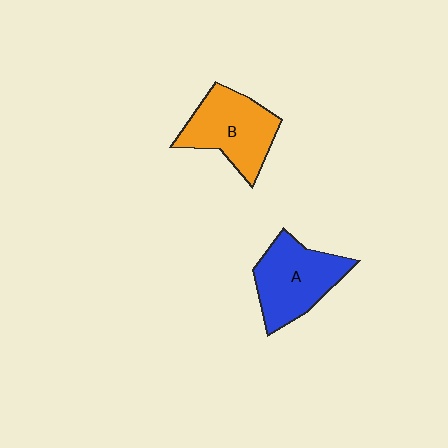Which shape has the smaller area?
Shape B (orange).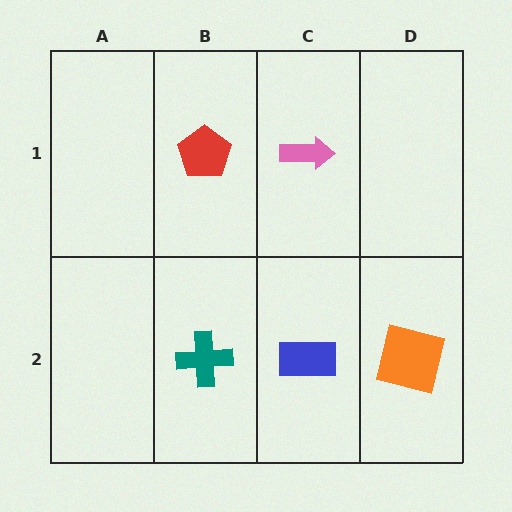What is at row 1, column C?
A pink arrow.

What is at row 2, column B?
A teal cross.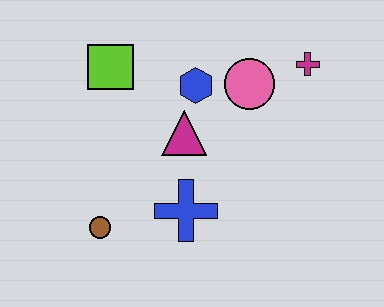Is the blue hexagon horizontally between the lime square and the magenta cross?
Yes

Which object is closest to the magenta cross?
The pink circle is closest to the magenta cross.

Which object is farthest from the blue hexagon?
The brown circle is farthest from the blue hexagon.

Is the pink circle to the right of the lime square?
Yes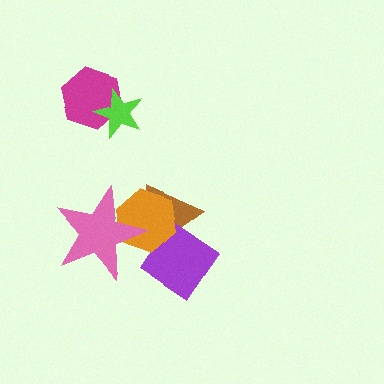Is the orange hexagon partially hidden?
Yes, it is partially covered by another shape.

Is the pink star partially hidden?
No, no other shape covers it.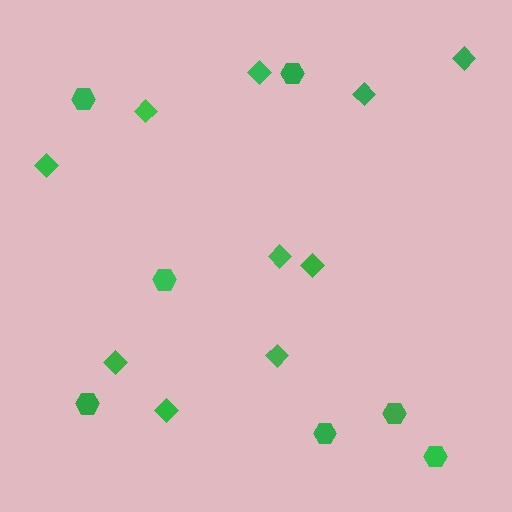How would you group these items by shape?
There are 2 groups: one group of diamonds (10) and one group of hexagons (7).